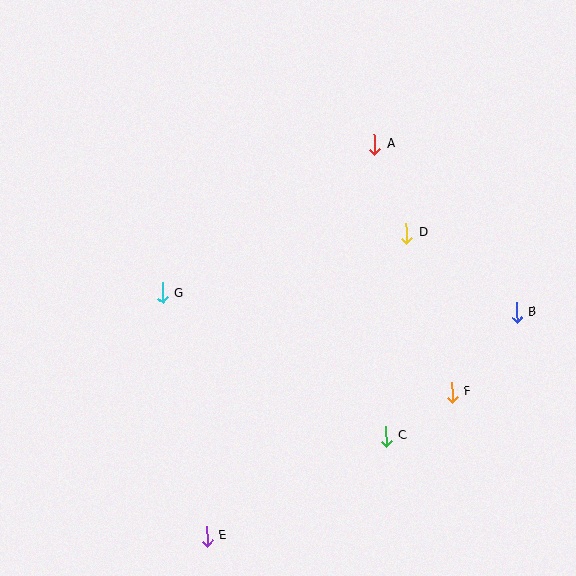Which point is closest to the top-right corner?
Point A is closest to the top-right corner.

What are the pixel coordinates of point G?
Point G is at (162, 293).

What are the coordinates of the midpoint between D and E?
The midpoint between D and E is at (307, 385).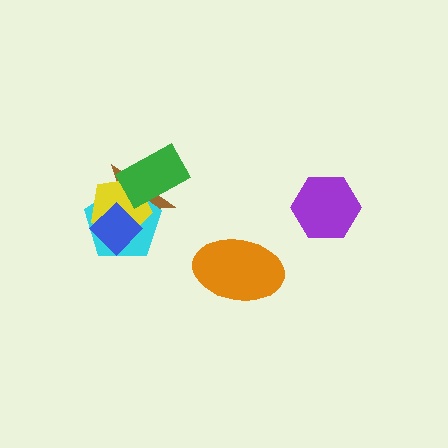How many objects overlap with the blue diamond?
3 objects overlap with the blue diamond.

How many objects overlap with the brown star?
4 objects overlap with the brown star.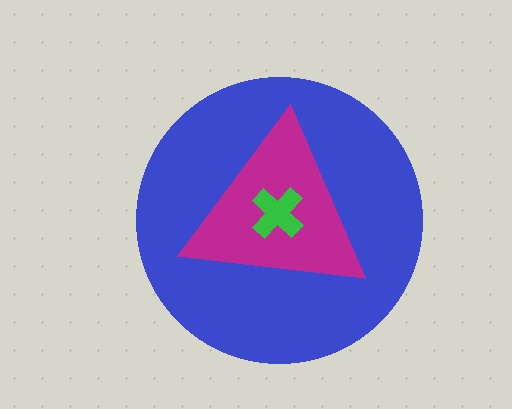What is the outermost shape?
The blue circle.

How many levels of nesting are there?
3.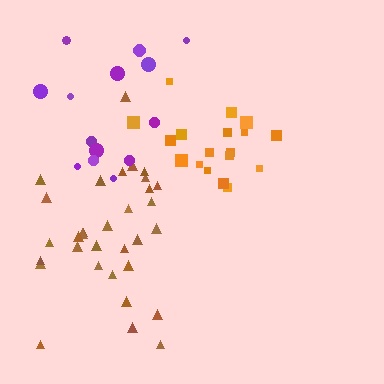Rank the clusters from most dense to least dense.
orange, brown, purple.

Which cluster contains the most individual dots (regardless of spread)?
Brown (32).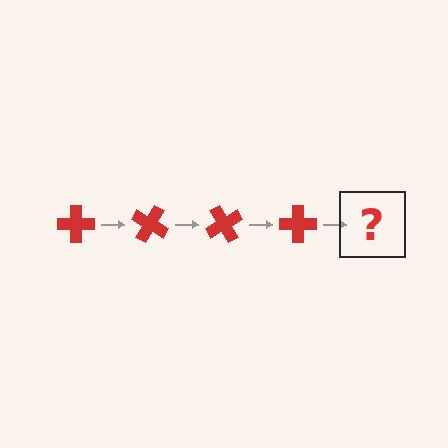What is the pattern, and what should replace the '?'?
The pattern is that the cross rotates 30 degrees each step. The '?' should be a red cross rotated 120 degrees.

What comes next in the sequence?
The next element should be a red cross rotated 120 degrees.